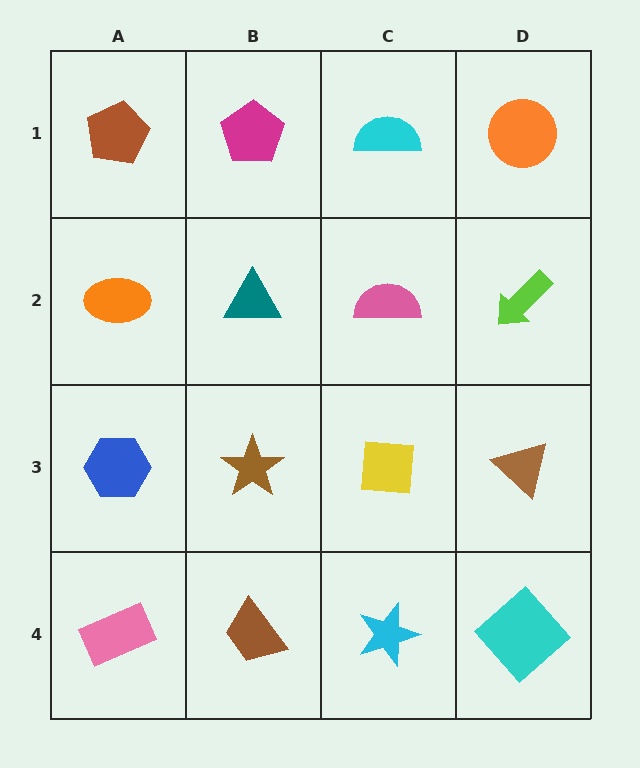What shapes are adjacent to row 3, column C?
A pink semicircle (row 2, column C), a cyan star (row 4, column C), a brown star (row 3, column B), a brown triangle (row 3, column D).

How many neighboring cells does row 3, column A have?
3.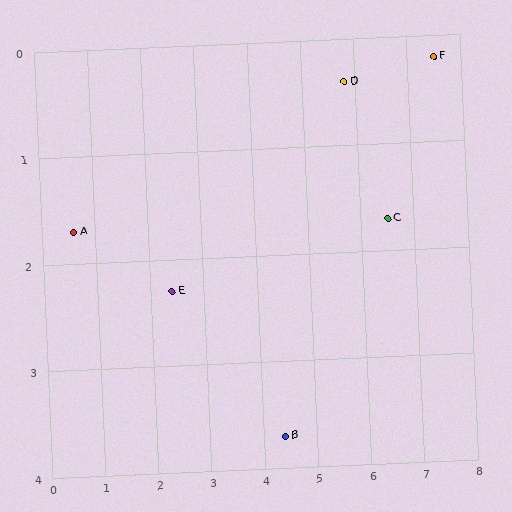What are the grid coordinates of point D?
Point D is at approximately (5.8, 0.4).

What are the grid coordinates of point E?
Point E is at approximately (2.4, 2.3).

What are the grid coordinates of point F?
Point F is at approximately (7.5, 0.2).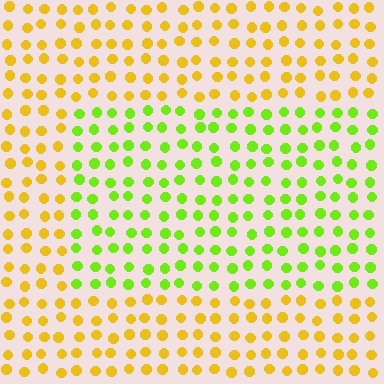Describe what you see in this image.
The image is filled with small yellow elements in a uniform arrangement. A rectangle-shaped region is visible where the elements are tinted to a slightly different hue, forming a subtle color boundary.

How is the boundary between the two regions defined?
The boundary is defined purely by a slight shift in hue (about 48 degrees). Spacing, size, and orientation are identical on both sides.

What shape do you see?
I see a rectangle.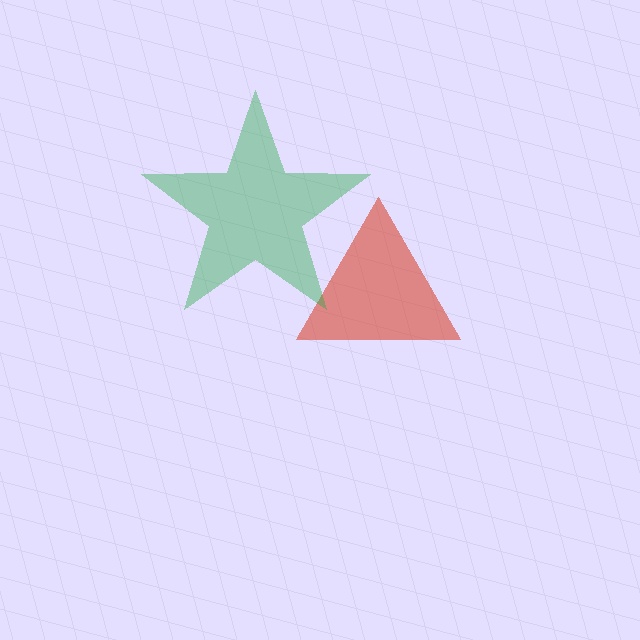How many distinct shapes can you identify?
There are 2 distinct shapes: a red triangle, a green star.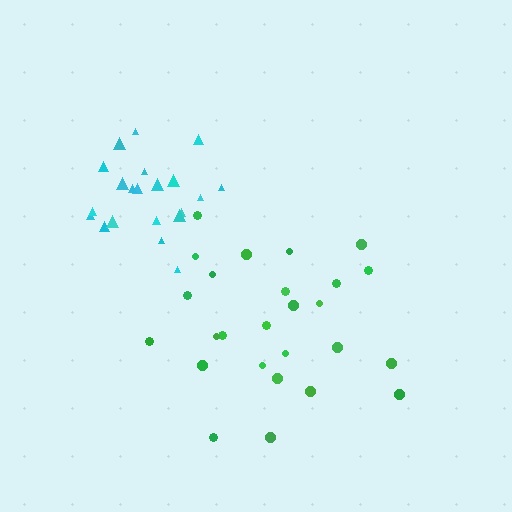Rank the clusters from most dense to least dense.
cyan, green.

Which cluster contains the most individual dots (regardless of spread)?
Green (26).